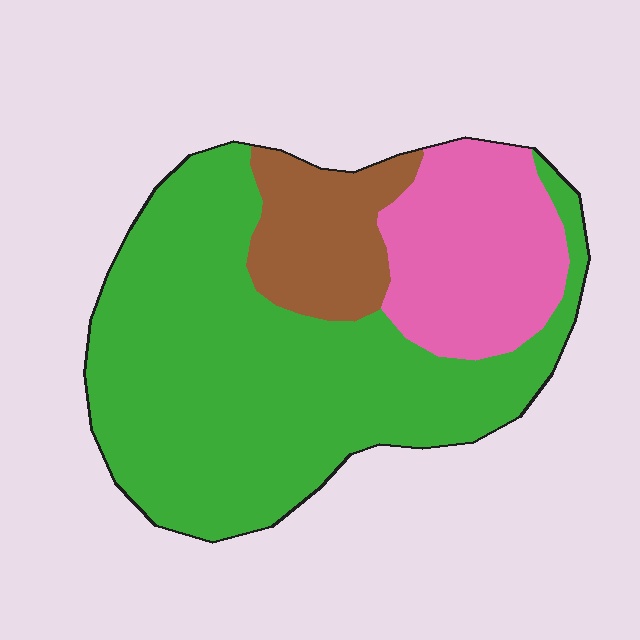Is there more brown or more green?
Green.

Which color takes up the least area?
Brown, at roughly 15%.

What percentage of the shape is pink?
Pink covers around 20% of the shape.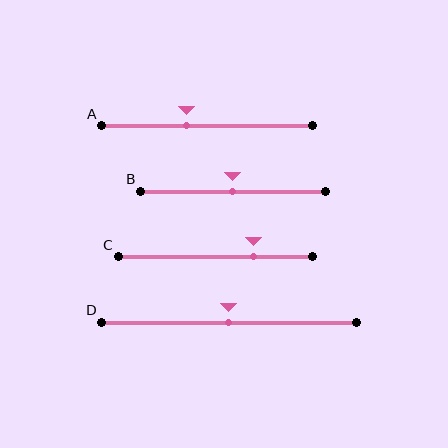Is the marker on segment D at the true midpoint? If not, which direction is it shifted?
Yes, the marker on segment D is at the true midpoint.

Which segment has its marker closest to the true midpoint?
Segment B has its marker closest to the true midpoint.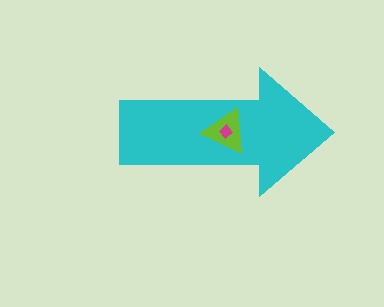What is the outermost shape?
The cyan arrow.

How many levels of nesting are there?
3.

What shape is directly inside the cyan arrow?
The lime triangle.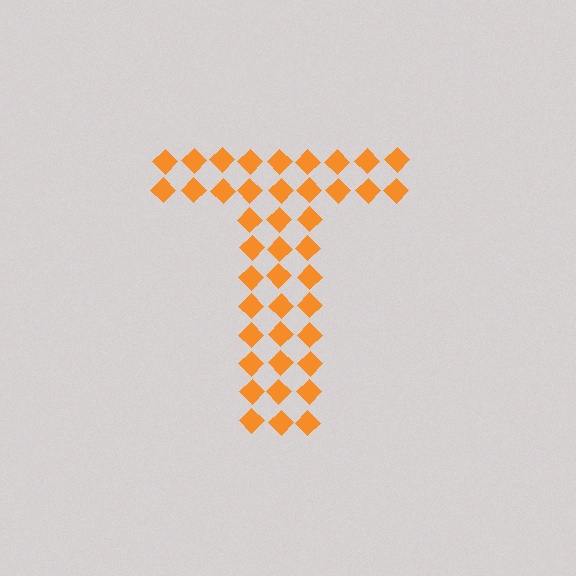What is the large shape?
The large shape is the letter T.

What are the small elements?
The small elements are diamonds.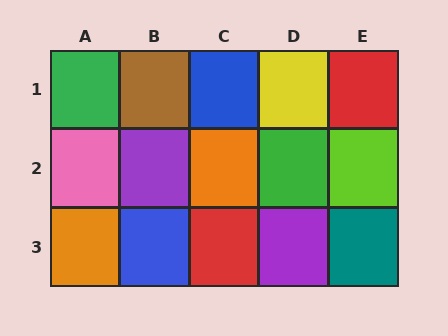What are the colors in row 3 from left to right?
Orange, blue, red, purple, teal.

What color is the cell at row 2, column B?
Purple.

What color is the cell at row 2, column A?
Pink.